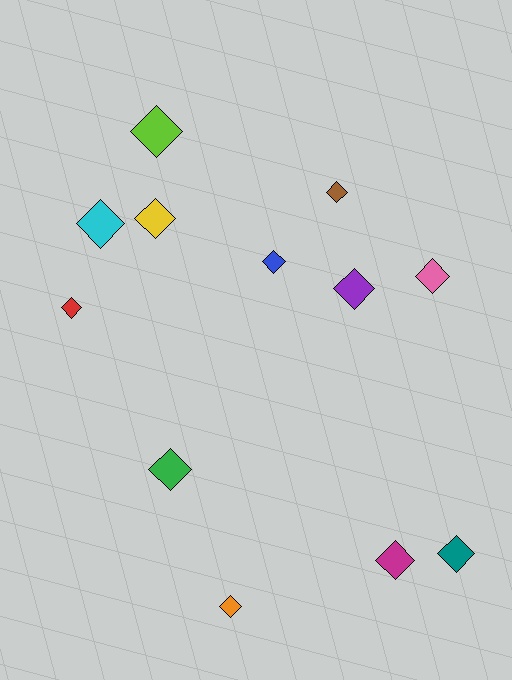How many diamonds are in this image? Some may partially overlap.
There are 12 diamonds.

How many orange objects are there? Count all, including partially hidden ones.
There is 1 orange object.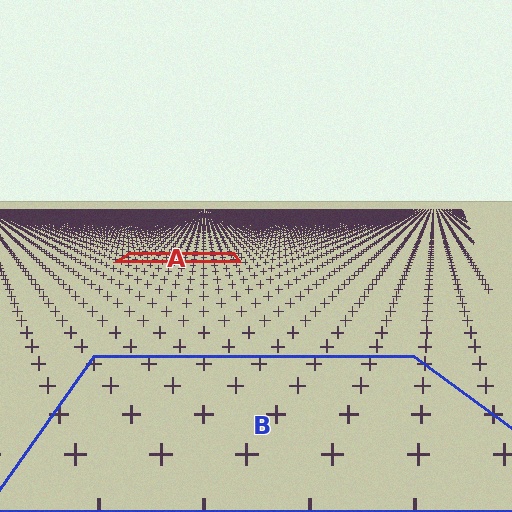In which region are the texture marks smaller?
The texture marks are smaller in region A, because it is farther away.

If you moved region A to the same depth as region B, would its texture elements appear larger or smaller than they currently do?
They would appear larger. At a closer depth, the same texture elements are projected at a bigger on-screen size.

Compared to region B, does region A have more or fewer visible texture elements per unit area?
Region A has more texture elements per unit area — they are packed more densely because it is farther away.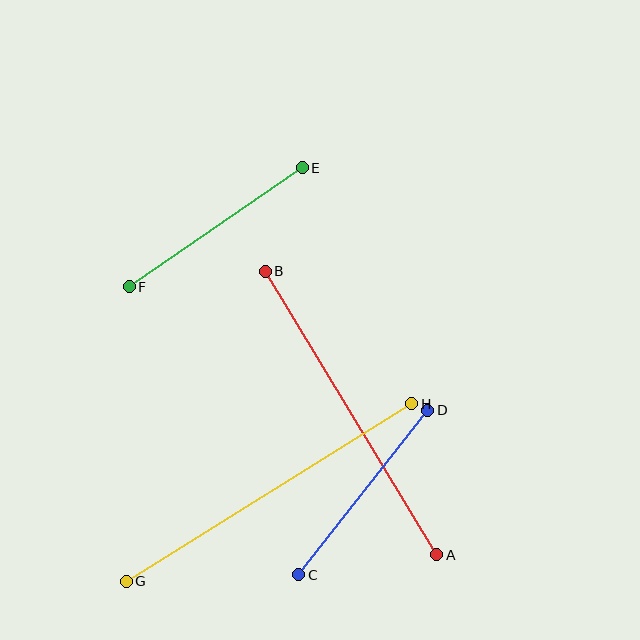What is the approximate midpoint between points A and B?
The midpoint is at approximately (351, 413) pixels.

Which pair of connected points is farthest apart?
Points G and H are farthest apart.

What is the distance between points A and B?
The distance is approximately 331 pixels.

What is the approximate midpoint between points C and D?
The midpoint is at approximately (363, 493) pixels.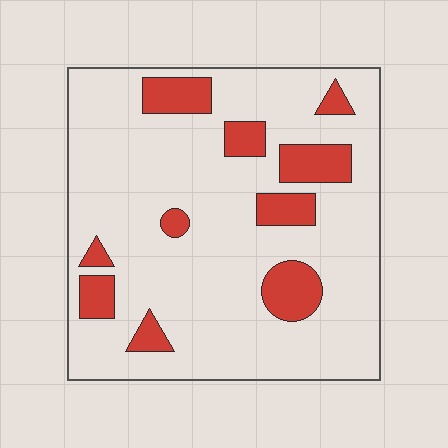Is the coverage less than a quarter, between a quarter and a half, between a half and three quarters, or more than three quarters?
Less than a quarter.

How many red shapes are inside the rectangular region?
10.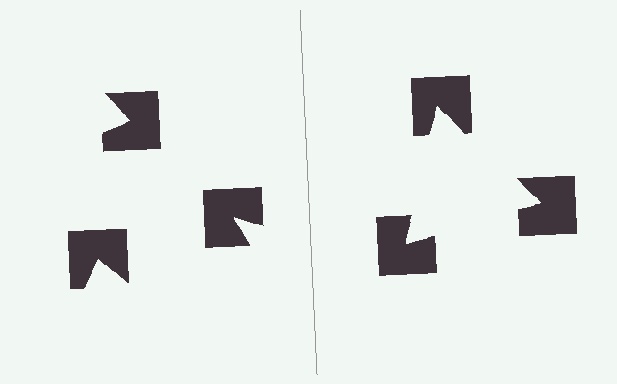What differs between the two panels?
The notched squares are positioned identically on both sides; only the wedge orientations differ. On the right they align to a triangle; on the left they are misaligned.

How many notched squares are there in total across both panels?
6 — 3 on each side.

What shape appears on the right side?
An illusory triangle.